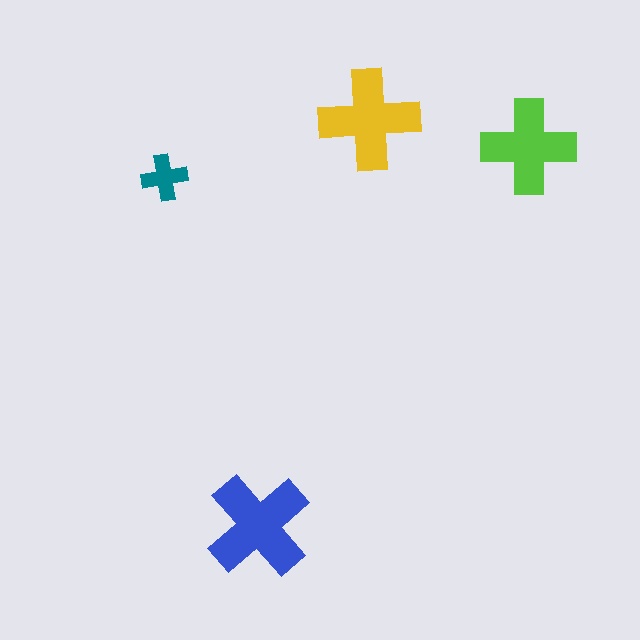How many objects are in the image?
There are 4 objects in the image.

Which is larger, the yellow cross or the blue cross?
The blue one.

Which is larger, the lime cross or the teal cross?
The lime one.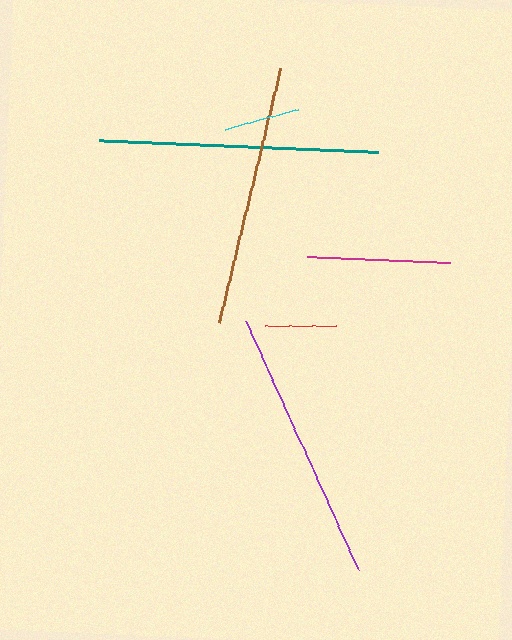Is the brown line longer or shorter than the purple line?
The purple line is longer than the brown line.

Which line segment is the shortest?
The red line is the shortest at approximately 71 pixels.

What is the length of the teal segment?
The teal segment is approximately 279 pixels long.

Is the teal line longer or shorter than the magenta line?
The teal line is longer than the magenta line.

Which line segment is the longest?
The teal line is the longest at approximately 279 pixels.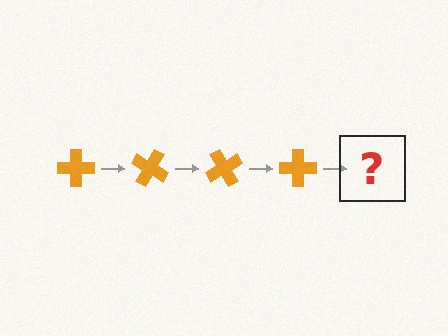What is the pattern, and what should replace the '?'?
The pattern is that the cross rotates 30 degrees each step. The '?' should be an orange cross rotated 120 degrees.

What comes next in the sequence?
The next element should be an orange cross rotated 120 degrees.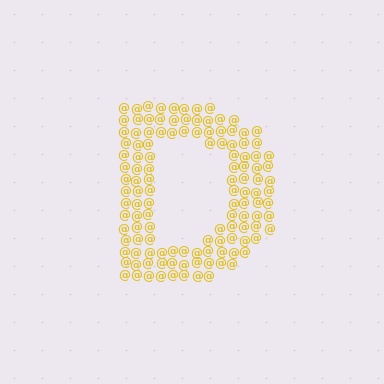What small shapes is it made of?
It is made of small at signs.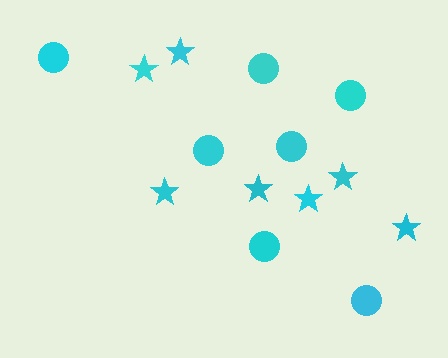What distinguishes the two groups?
There are 2 groups: one group of stars (7) and one group of circles (7).